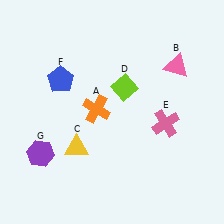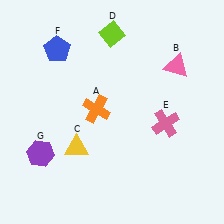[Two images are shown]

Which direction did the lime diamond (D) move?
The lime diamond (D) moved up.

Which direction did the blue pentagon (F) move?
The blue pentagon (F) moved up.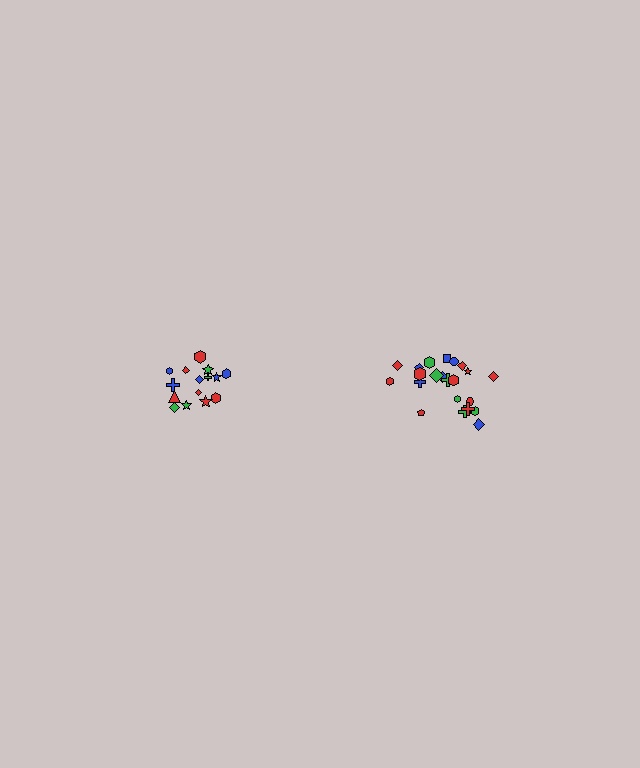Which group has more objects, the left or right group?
The right group.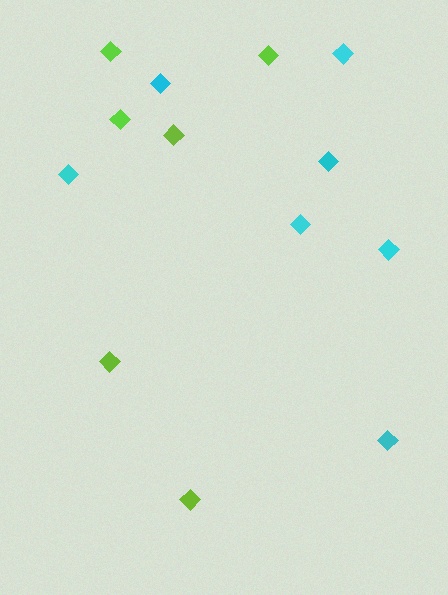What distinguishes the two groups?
There are 2 groups: one group of lime diamonds (6) and one group of cyan diamonds (7).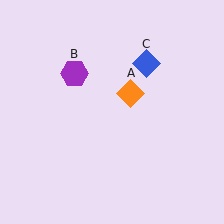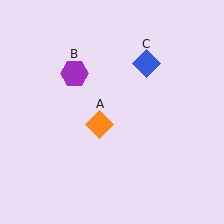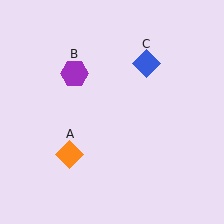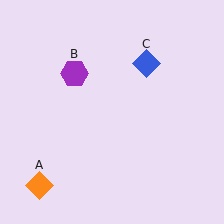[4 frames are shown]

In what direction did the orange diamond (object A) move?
The orange diamond (object A) moved down and to the left.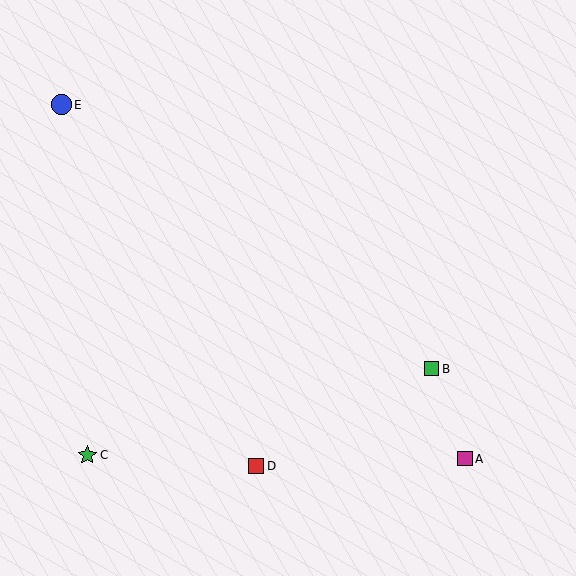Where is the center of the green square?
The center of the green square is at (432, 369).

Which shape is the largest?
The blue circle (labeled E) is the largest.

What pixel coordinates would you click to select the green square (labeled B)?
Click at (432, 369) to select the green square B.